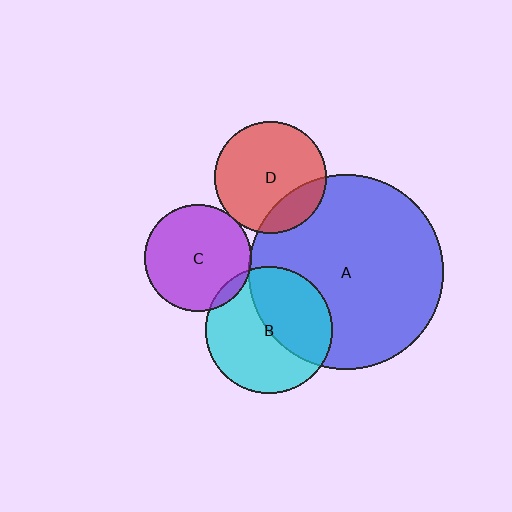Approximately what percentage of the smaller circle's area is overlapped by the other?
Approximately 5%.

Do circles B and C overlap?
Yes.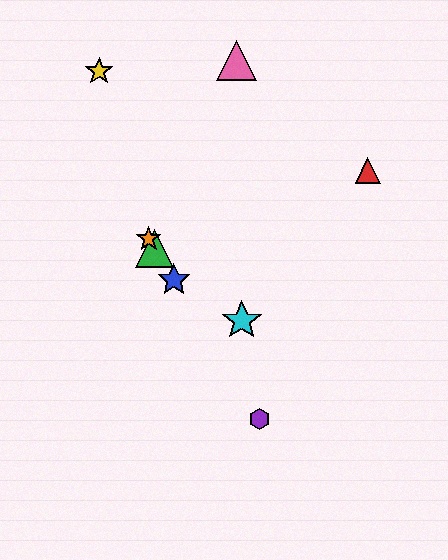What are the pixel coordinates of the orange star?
The orange star is at (149, 239).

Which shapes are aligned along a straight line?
The blue star, the green triangle, the purple hexagon, the orange star are aligned along a straight line.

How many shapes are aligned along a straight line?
4 shapes (the blue star, the green triangle, the purple hexagon, the orange star) are aligned along a straight line.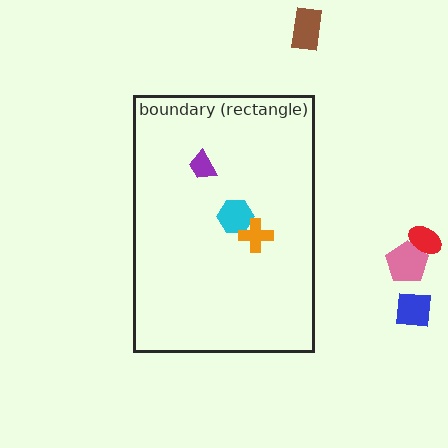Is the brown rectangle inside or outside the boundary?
Outside.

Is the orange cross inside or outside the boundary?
Inside.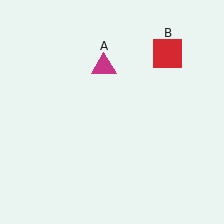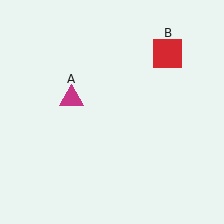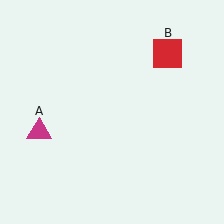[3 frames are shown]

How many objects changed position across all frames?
1 object changed position: magenta triangle (object A).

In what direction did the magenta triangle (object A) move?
The magenta triangle (object A) moved down and to the left.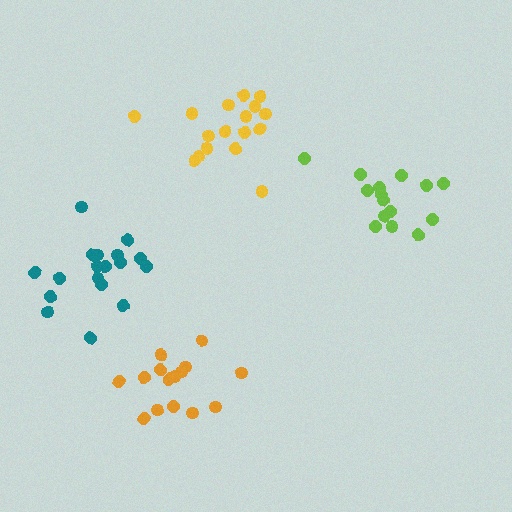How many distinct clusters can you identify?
There are 4 distinct clusters.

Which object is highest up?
The yellow cluster is topmost.